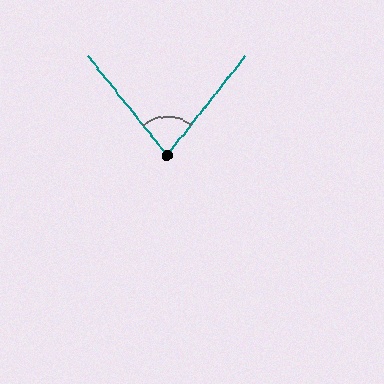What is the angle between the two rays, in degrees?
Approximately 77 degrees.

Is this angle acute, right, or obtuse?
It is acute.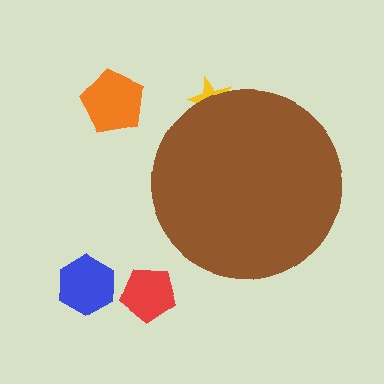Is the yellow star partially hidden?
Yes, the yellow star is partially hidden behind the brown circle.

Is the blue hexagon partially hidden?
No, the blue hexagon is fully visible.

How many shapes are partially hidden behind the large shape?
1 shape is partially hidden.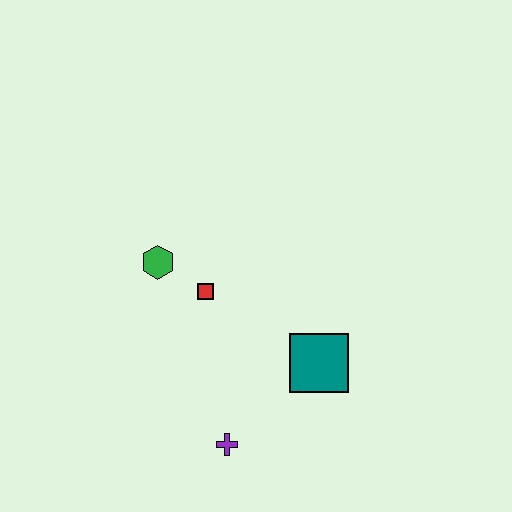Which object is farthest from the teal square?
The green hexagon is farthest from the teal square.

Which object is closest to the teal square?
The purple cross is closest to the teal square.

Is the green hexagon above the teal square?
Yes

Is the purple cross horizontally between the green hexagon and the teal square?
Yes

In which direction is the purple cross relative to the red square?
The purple cross is below the red square.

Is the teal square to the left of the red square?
No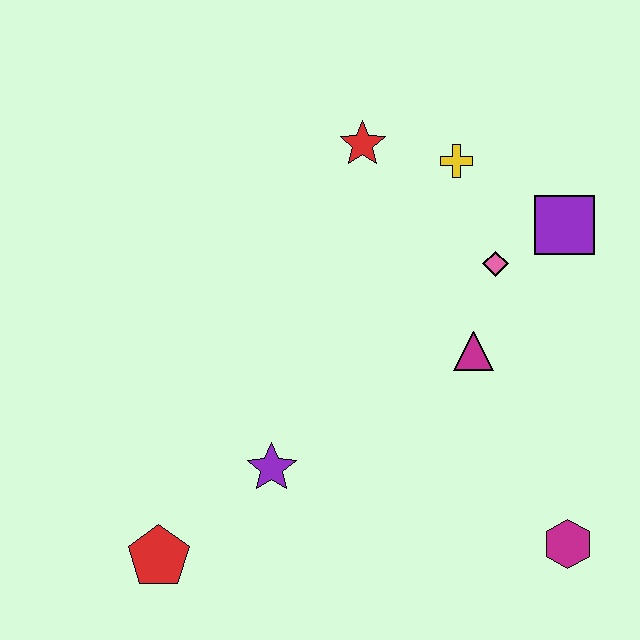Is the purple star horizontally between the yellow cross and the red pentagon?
Yes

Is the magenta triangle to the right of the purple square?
No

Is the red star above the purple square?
Yes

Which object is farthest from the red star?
The red pentagon is farthest from the red star.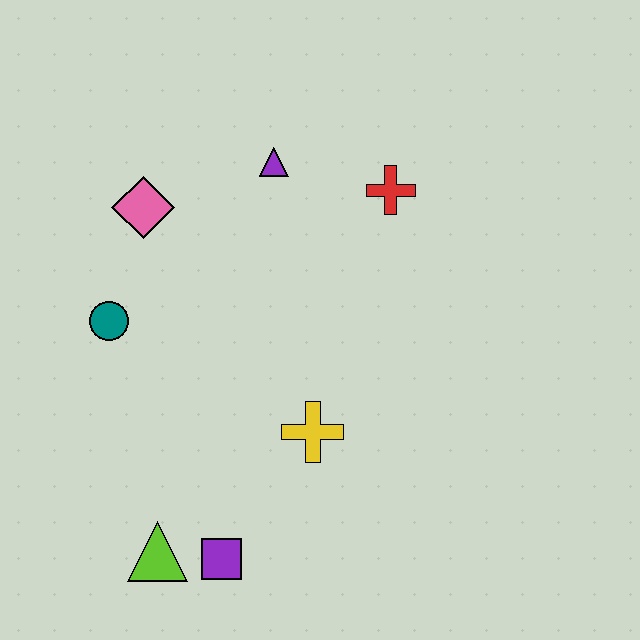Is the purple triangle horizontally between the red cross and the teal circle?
Yes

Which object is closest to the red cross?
The purple triangle is closest to the red cross.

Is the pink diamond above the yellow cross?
Yes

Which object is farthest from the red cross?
The lime triangle is farthest from the red cross.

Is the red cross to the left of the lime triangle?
No